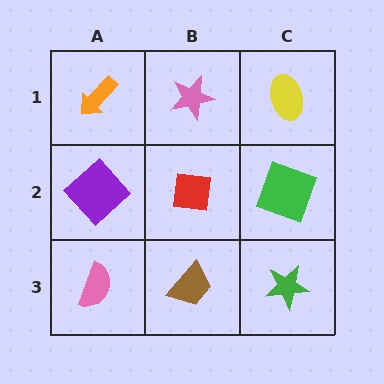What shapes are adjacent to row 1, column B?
A red square (row 2, column B), an orange arrow (row 1, column A), a yellow ellipse (row 1, column C).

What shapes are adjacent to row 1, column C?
A green square (row 2, column C), a pink star (row 1, column B).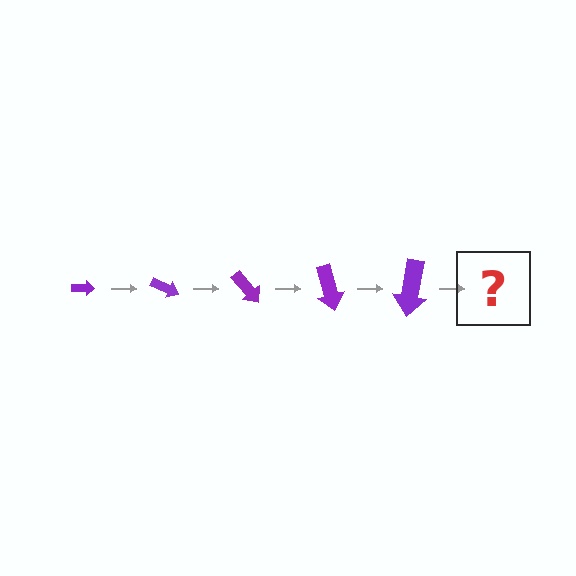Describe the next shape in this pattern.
It should be an arrow, larger than the previous one and rotated 125 degrees from the start.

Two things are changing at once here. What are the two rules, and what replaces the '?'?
The two rules are that the arrow grows larger each step and it rotates 25 degrees each step. The '?' should be an arrow, larger than the previous one and rotated 125 degrees from the start.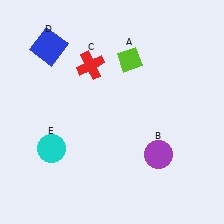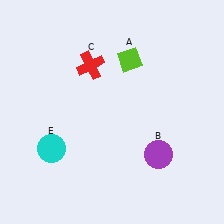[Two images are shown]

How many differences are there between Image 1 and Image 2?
There is 1 difference between the two images.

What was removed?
The blue square (D) was removed in Image 2.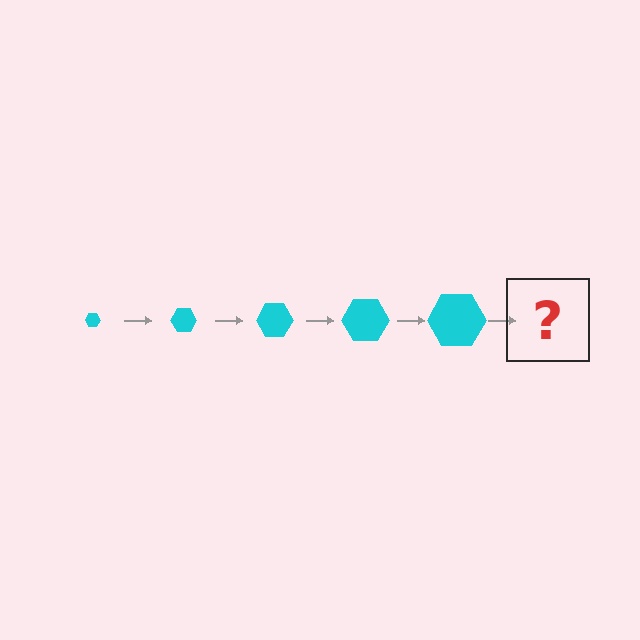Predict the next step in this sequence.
The next step is a cyan hexagon, larger than the previous one.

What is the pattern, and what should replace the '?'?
The pattern is that the hexagon gets progressively larger each step. The '?' should be a cyan hexagon, larger than the previous one.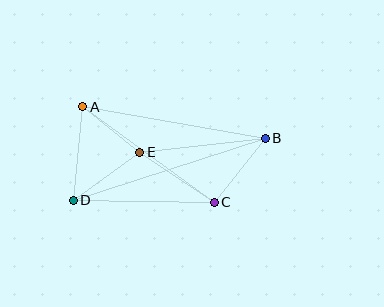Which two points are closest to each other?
Points A and E are closest to each other.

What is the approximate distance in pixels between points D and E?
The distance between D and E is approximately 82 pixels.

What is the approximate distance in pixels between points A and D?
The distance between A and D is approximately 94 pixels.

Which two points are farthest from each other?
Points B and D are farthest from each other.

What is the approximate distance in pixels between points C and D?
The distance between C and D is approximately 141 pixels.